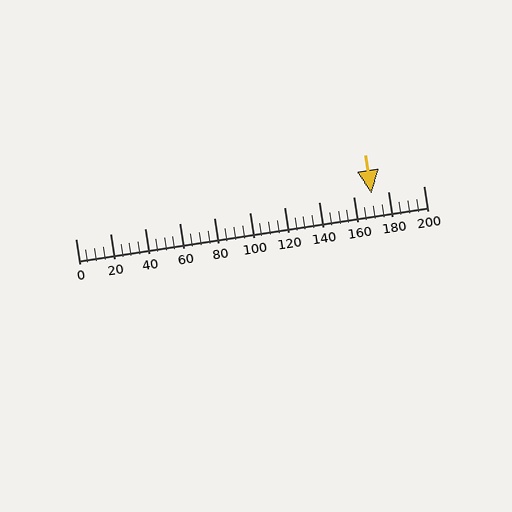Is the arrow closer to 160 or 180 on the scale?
The arrow is closer to 180.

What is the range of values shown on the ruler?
The ruler shows values from 0 to 200.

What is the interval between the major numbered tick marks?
The major tick marks are spaced 20 units apart.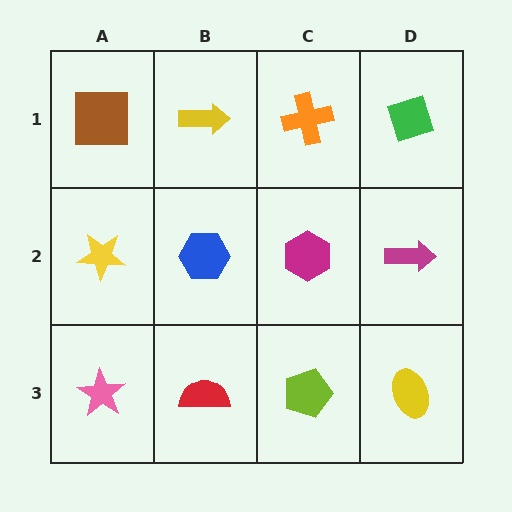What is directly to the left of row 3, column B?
A pink star.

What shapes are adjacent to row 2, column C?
An orange cross (row 1, column C), a lime pentagon (row 3, column C), a blue hexagon (row 2, column B), a magenta arrow (row 2, column D).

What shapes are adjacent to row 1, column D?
A magenta arrow (row 2, column D), an orange cross (row 1, column C).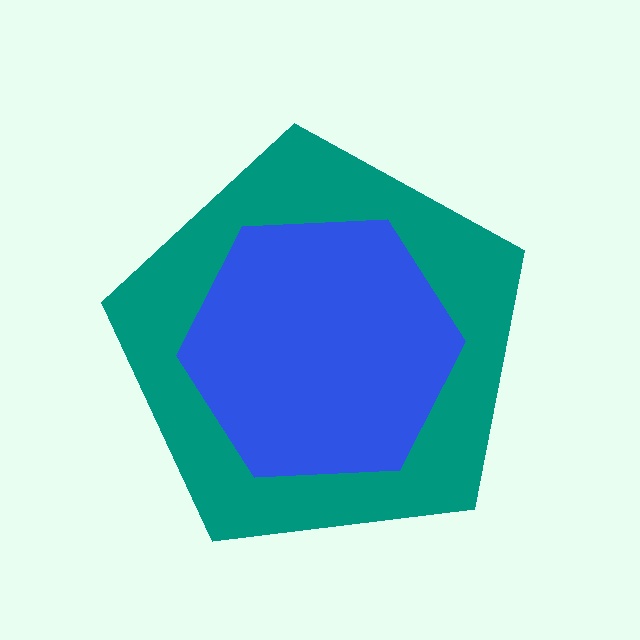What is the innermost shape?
The blue hexagon.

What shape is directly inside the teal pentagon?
The blue hexagon.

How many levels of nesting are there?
2.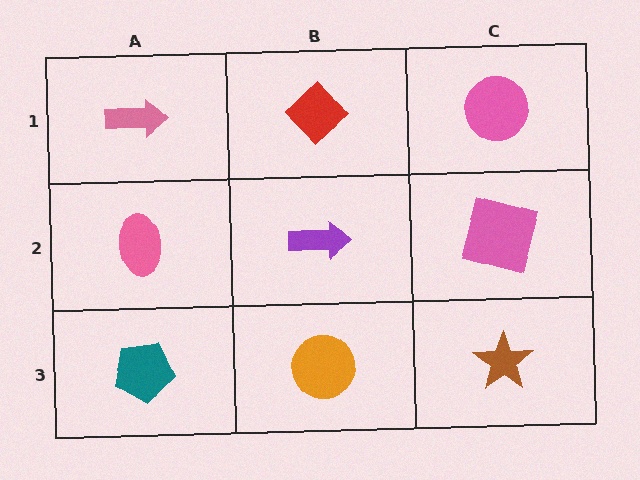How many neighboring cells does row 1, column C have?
2.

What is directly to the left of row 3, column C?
An orange circle.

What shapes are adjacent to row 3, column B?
A purple arrow (row 2, column B), a teal pentagon (row 3, column A), a brown star (row 3, column C).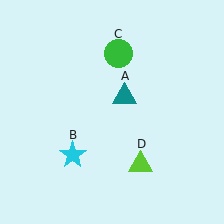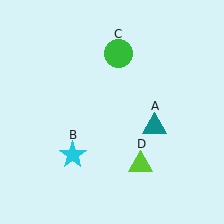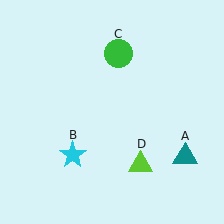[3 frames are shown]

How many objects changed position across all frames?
1 object changed position: teal triangle (object A).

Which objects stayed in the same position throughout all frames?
Cyan star (object B) and green circle (object C) and lime triangle (object D) remained stationary.